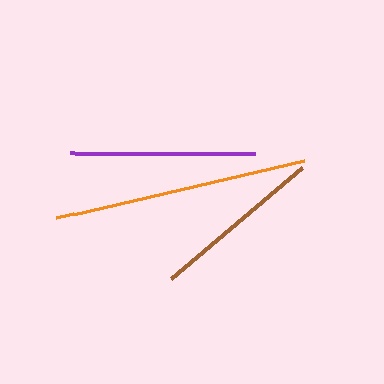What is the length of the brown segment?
The brown segment is approximately 172 pixels long.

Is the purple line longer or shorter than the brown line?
The purple line is longer than the brown line.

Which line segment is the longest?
The orange line is the longest at approximately 255 pixels.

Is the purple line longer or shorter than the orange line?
The orange line is longer than the purple line.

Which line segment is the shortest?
The brown line is the shortest at approximately 172 pixels.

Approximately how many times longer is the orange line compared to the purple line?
The orange line is approximately 1.4 times the length of the purple line.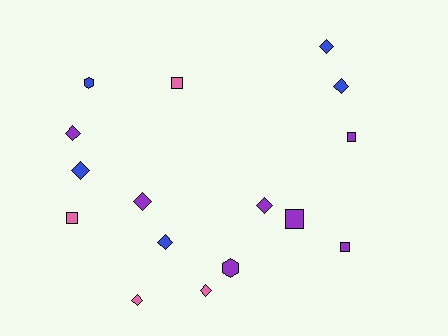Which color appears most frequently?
Purple, with 7 objects.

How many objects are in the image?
There are 16 objects.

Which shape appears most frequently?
Diamond, with 9 objects.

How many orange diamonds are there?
There are no orange diamonds.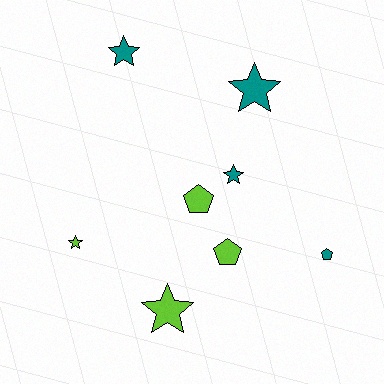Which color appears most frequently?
Teal, with 4 objects.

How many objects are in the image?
There are 8 objects.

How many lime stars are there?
There are 2 lime stars.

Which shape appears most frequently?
Star, with 5 objects.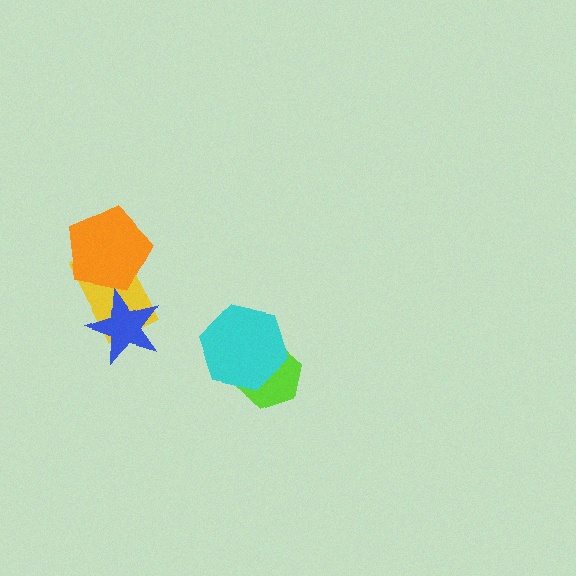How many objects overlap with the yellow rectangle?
2 objects overlap with the yellow rectangle.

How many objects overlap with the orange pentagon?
1 object overlaps with the orange pentagon.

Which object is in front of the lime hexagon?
The cyan hexagon is in front of the lime hexagon.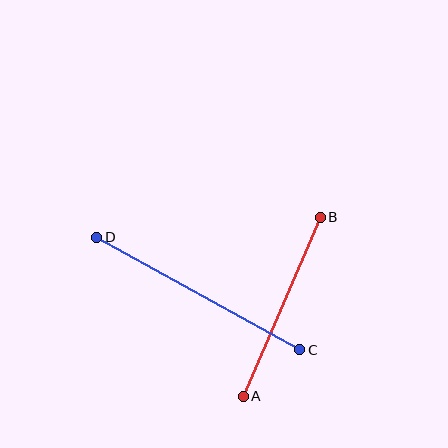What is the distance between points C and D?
The distance is approximately 232 pixels.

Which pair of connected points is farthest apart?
Points C and D are farthest apart.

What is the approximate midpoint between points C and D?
The midpoint is at approximately (198, 293) pixels.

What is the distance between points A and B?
The distance is approximately 195 pixels.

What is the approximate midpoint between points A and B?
The midpoint is at approximately (282, 307) pixels.